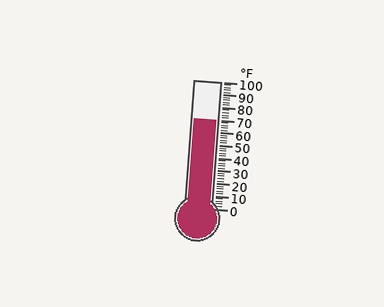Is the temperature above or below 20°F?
The temperature is above 20°F.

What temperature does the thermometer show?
The thermometer shows approximately 70°F.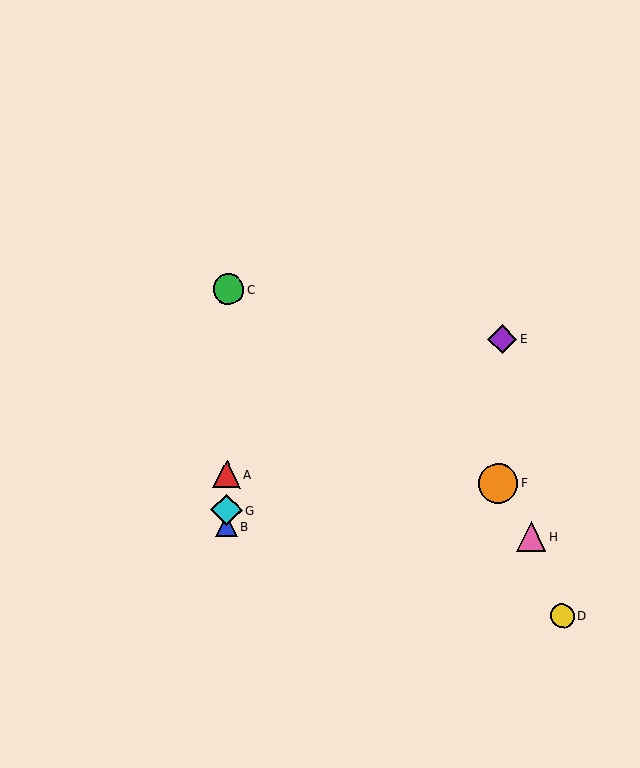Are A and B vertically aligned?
Yes, both are at x≈227.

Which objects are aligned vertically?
Objects A, B, C, G are aligned vertically.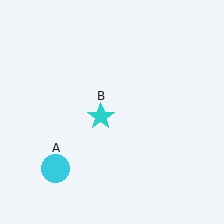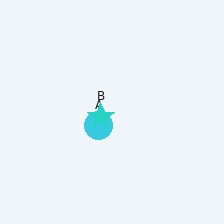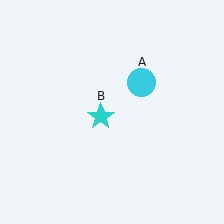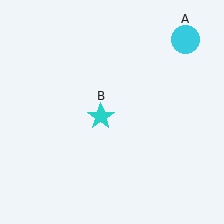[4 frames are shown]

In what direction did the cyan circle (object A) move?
The cyan circle (object A) moved up and to the right.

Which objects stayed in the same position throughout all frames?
Cyan star (object B) remained stationary.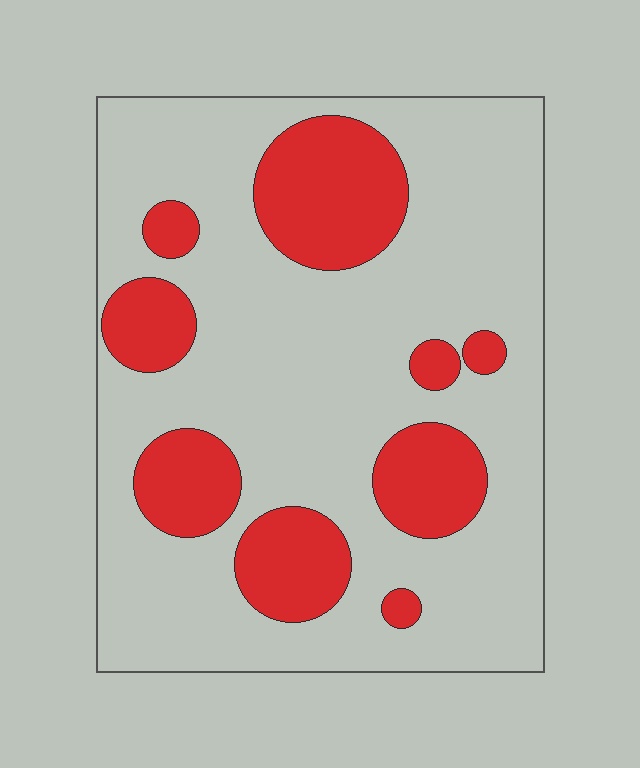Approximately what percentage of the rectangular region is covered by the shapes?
Approximately 25%.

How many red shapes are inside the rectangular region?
9.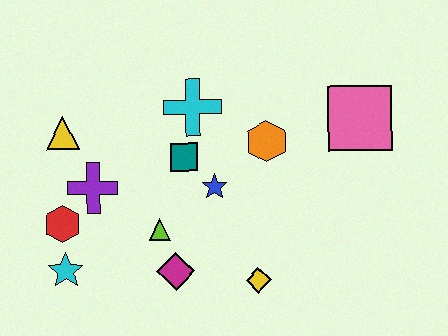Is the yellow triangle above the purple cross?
Yes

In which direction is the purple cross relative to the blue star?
The purple cross is to the left of the blue star.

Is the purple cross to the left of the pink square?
Yes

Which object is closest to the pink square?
The orange hexagon is closest to the pink square.